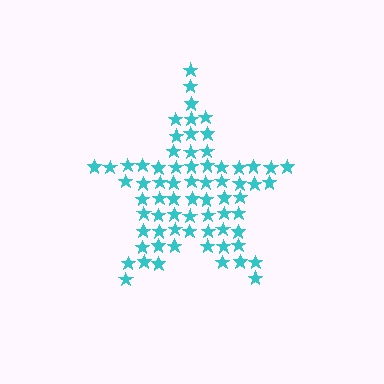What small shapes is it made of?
It is made of small stars.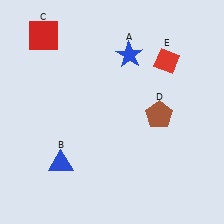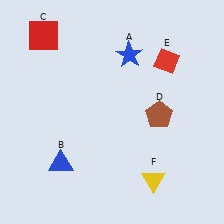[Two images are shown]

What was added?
A yellow triangle (F) was added in Image 2.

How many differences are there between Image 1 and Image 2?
There is 1 difference between the two images.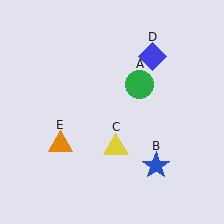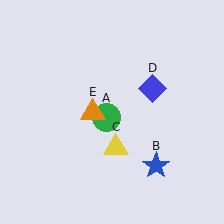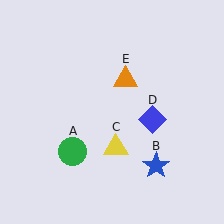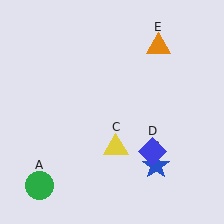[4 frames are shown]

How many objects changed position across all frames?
3 objects changed position: green circle (object A), blue diamond (object D), orange triangle (object E).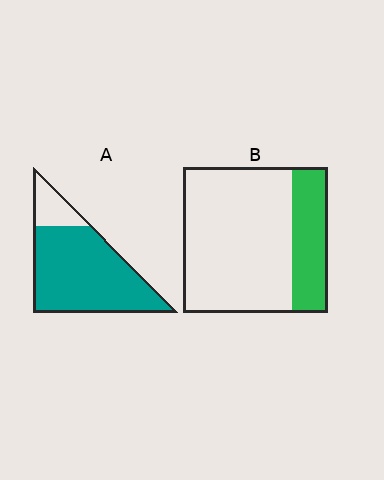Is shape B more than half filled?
No.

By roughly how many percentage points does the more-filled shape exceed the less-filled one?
By roughly 60 percentage points (A over B).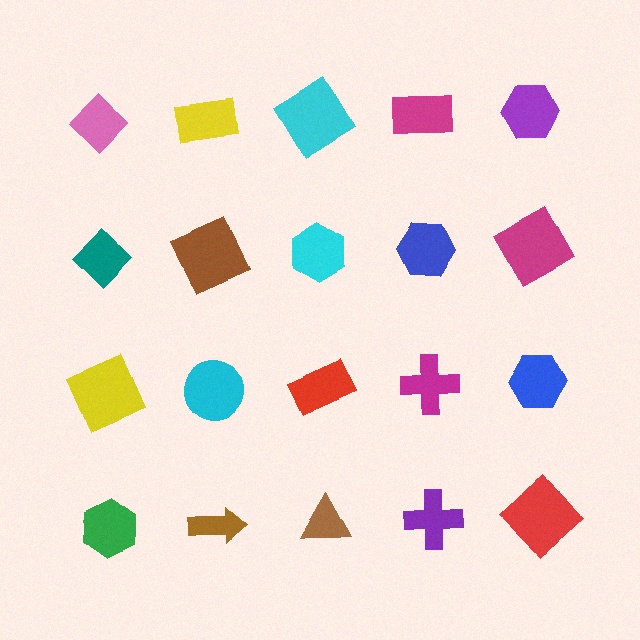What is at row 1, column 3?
A cyan diamond.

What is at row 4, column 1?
A green hexagon.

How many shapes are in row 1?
5 shapes.